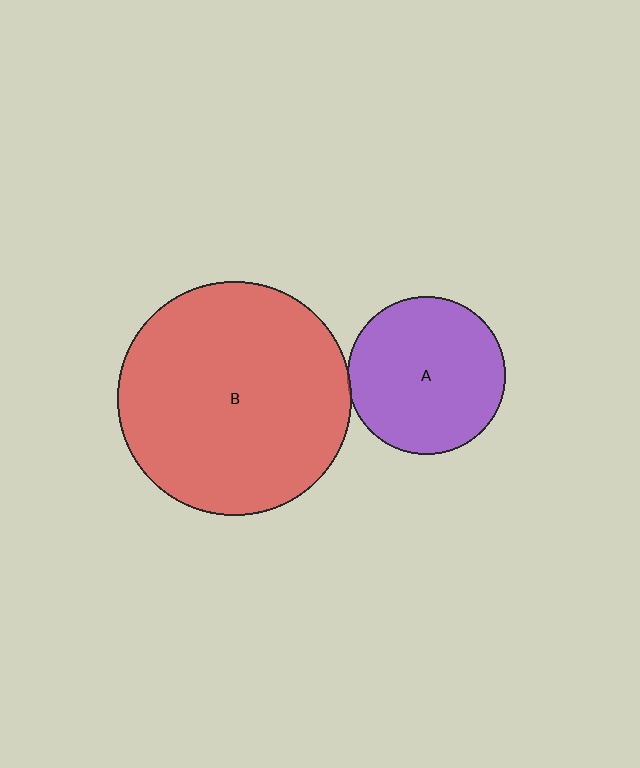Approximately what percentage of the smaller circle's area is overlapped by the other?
Approximately 5%.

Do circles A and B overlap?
Yes.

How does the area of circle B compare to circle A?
Approximately 2.2 times.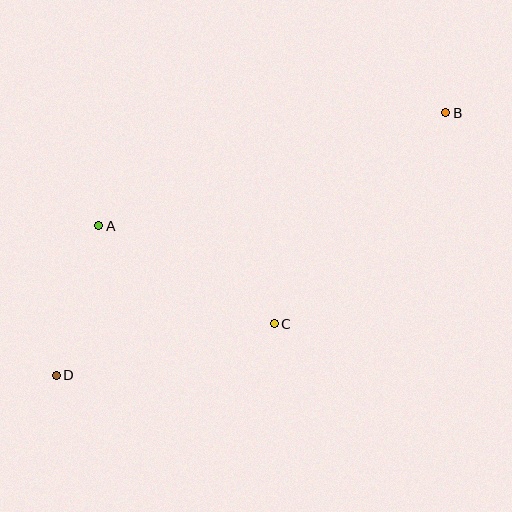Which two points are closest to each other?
Points A and D are closest to each other.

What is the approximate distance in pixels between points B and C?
The distance between B and C is approximately 272 pixels.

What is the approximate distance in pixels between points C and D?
The distance between C and D is approximately 224 pixels.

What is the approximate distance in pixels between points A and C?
The distance between A and C is approximately 201 pixels.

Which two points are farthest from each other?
Points B and D are farthest from each other.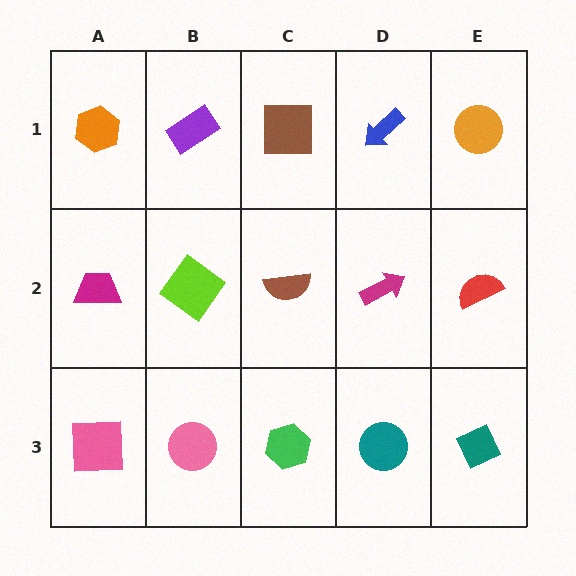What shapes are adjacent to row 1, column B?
A lime diamond (row 2, column B), an orange hexagon (row 1, column A), a brown square (row 1, column C).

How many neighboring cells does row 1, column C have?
3.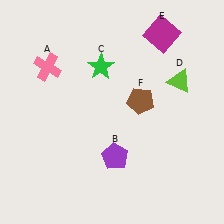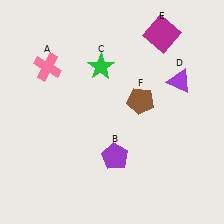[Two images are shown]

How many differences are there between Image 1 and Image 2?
There is 1 difference between the two images.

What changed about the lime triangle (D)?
In Image 1, D is lime. In Image 2, it changed to purple.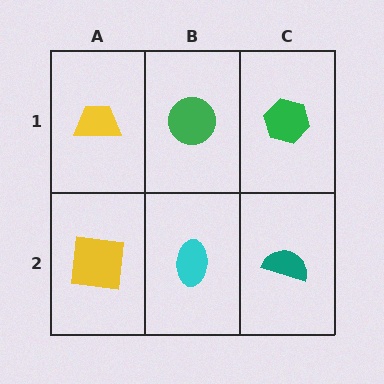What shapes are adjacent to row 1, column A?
A yellow square (row 2, column A), a green circle (row 1, column B).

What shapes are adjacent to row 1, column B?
A cyan ellipse (row 2, column B), a yellow trapezoid (row 1, column A), a green hexagon (row 1, column C).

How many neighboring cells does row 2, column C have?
2.